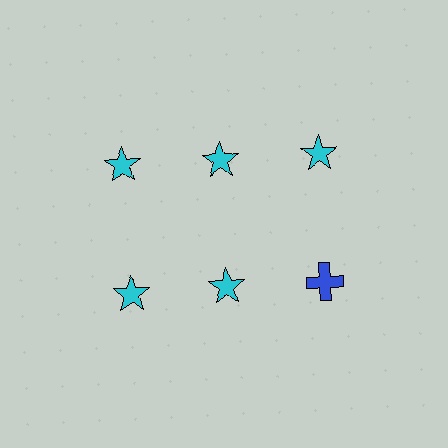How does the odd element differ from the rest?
It differs in both color (blue instead of cyan) and shape (cross instead of star).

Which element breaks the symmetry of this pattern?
The blue cross in the second row, center column breaks the symmetry. All other shapes are cyan stars.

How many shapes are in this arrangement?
There are 6 shapes arranged in a grid pattern.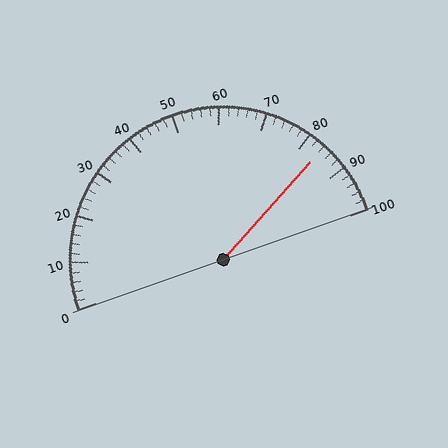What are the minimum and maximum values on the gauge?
The gauge ranges from 0 to 100.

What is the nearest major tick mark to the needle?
The nearest major tick mark is 80.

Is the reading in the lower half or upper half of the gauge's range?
The reading is in the upper half of the range (0 to 100).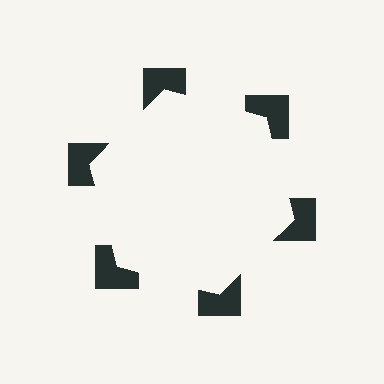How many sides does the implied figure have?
6 sides.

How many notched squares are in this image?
There are 6 — one at each vertex of the illusory hexagon.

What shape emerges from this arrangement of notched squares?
An illusory hexagon — its edges are inferred from the aligned wedge cuts in the notched squares, not physically drawn.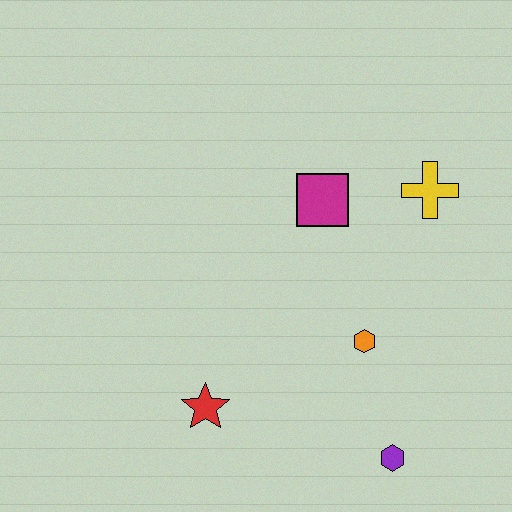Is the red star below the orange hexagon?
Yes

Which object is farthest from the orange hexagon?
The red star is farthest from the orange hexagon.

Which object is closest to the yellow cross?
The magenta square is closest to the yellow cross.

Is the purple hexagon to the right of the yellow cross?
No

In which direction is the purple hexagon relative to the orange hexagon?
The purple hexagon is below the orange hexagon.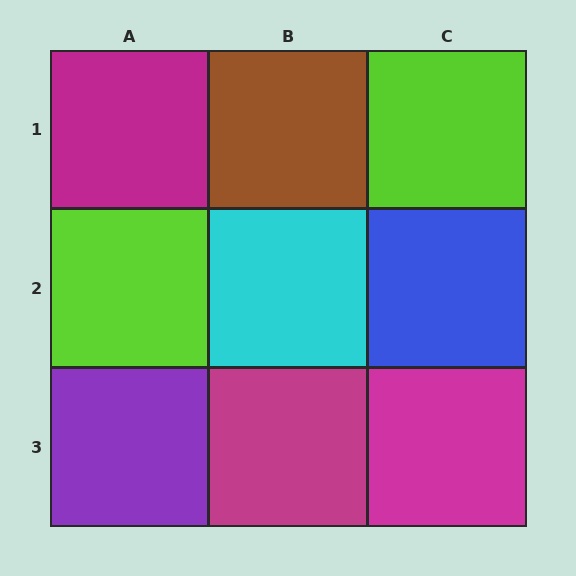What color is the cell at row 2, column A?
Lime.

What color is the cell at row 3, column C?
Magenta.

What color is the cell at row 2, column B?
Cyan.